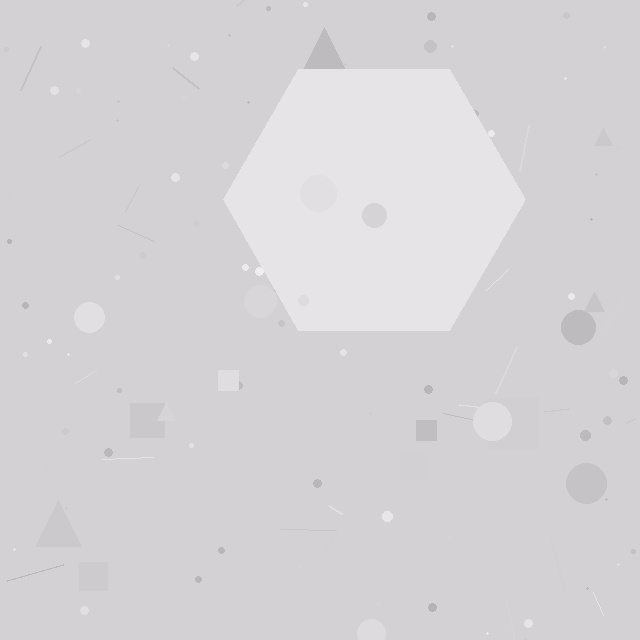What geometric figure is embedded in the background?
A hexagon is embedded in the background.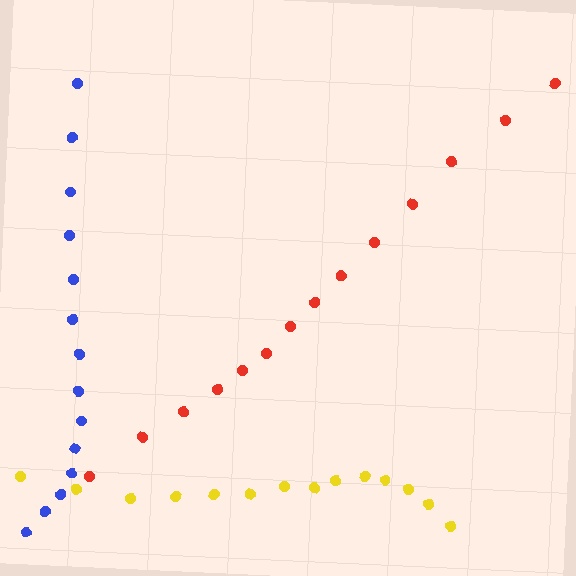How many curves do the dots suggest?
There are 3 distinct paths.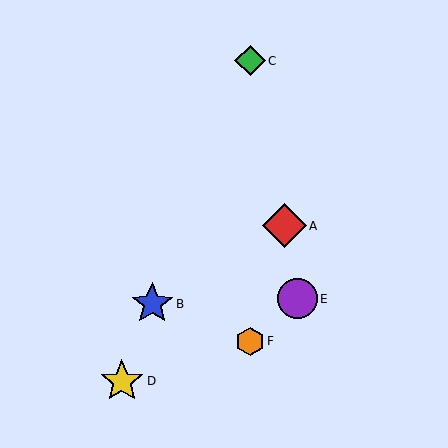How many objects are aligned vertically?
2 objects (C, F) are aligned vertically.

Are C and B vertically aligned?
No, C is at x≈250 and B is at x≈152.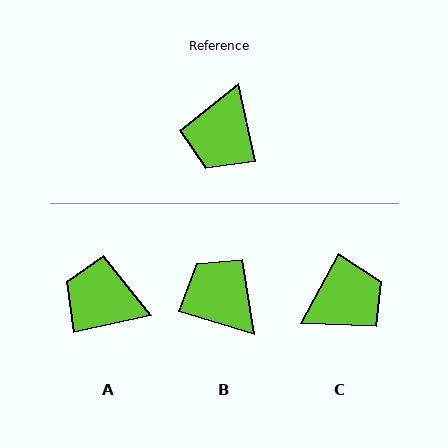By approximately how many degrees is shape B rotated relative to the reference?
Approximately 119 degrees clockwise.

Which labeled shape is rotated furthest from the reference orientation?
C, about 139 degrees away.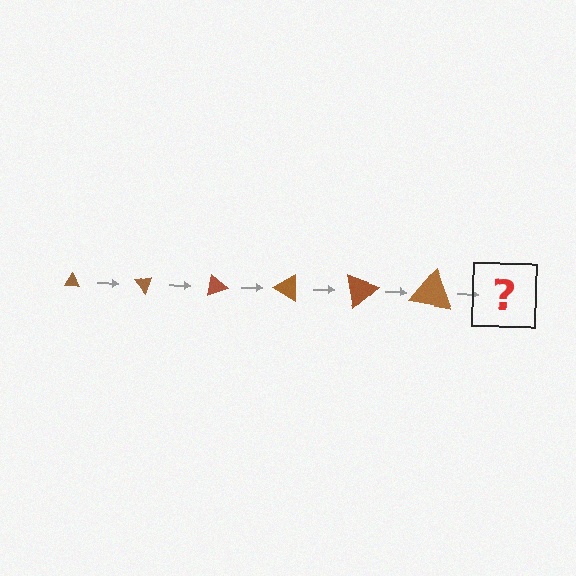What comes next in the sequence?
The next element should be a triangle, larger than the previous one and rotated 300 degrees from the start.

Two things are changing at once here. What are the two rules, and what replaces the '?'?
The two rules are that the triangle grows larger each step and it rotates 50 degrees each step. The '?' should be a triangle, larger than the previous one and rotated 300 degrees from the start.